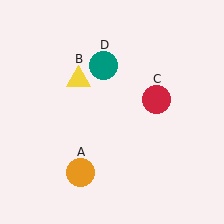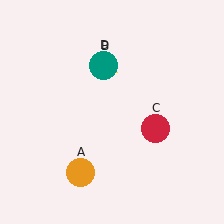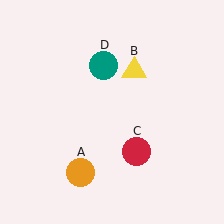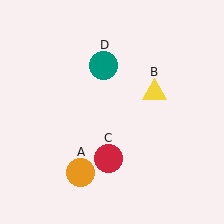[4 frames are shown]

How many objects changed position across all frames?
2 objects changed position: yellow triangle (object B), red circle (object C).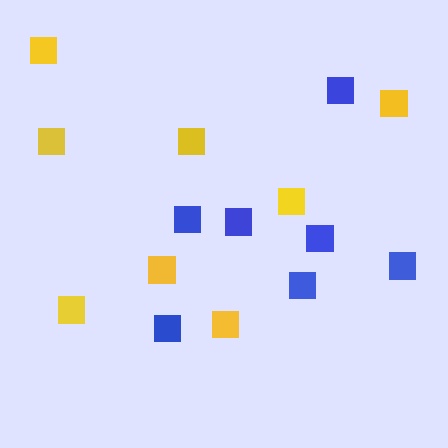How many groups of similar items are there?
There are 2 groups: one group of blue squares (7) and one group of yellow squares (8).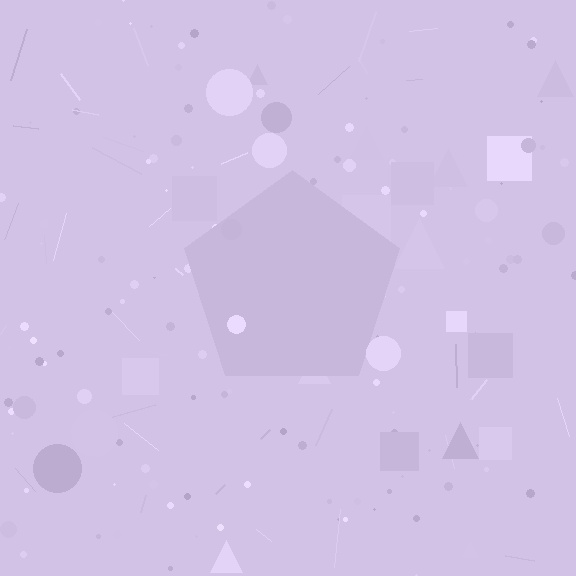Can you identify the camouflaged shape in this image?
The camouflaged shape is a pentagon.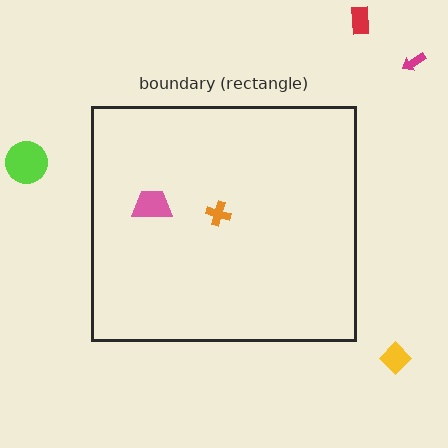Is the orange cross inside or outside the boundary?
Inside.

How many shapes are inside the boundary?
2 inside, 4 outside.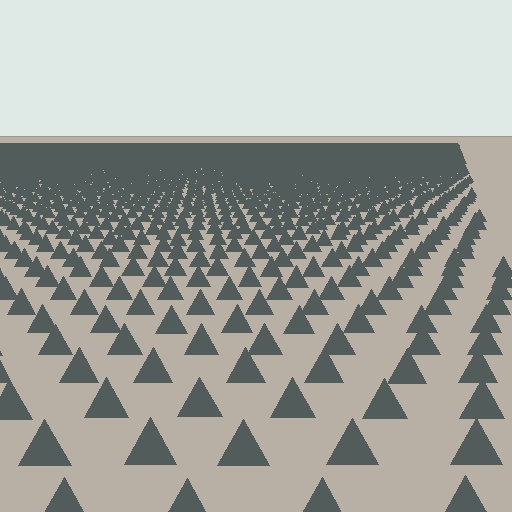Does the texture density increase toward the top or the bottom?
Density increases toward the top.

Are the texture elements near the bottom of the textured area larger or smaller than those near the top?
Larger. Near the bottom, elements are closer to the viewer and appear at a bigger on-screen size.